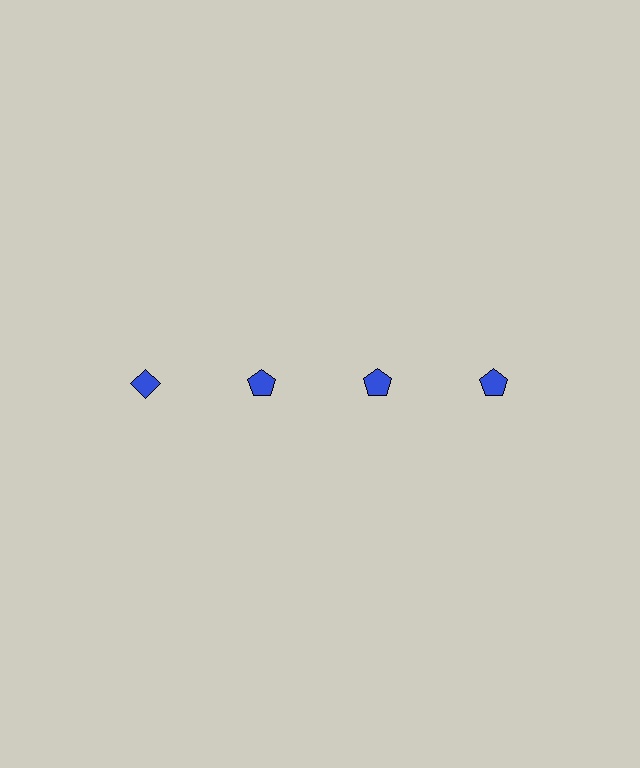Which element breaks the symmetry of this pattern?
The blue diamond in the top row, leftmost column breaks the symmetry. All other shapes are blue pentagons.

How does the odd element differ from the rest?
It has a different shape: diamond instead of pentagon.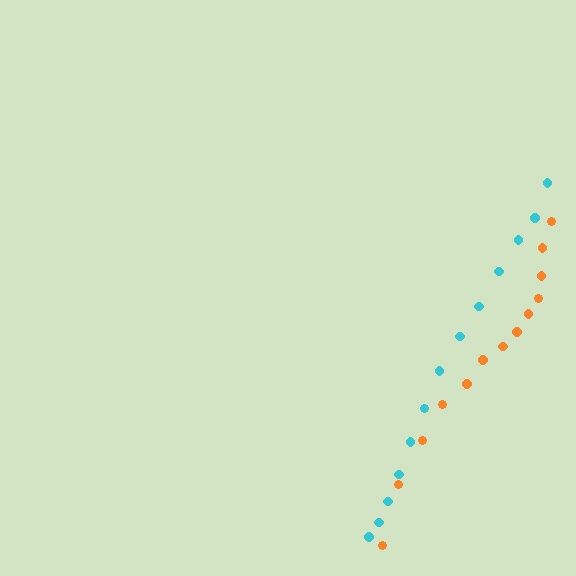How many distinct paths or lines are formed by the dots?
There are 2 distinct paths.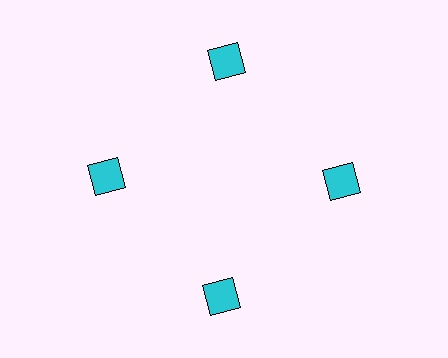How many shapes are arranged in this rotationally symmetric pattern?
There are 4 shapes, arranged in 4 groups of 1.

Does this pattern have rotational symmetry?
Yes, this pattern has 4-fold rotational symmetry. It looks the same after rotating 90 degrees around the center.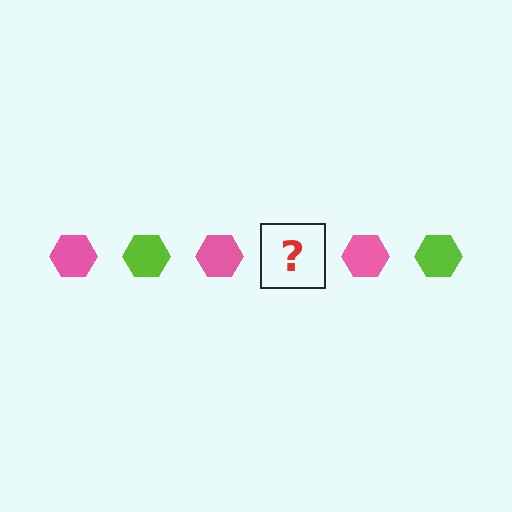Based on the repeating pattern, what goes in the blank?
The blank should be a lime hexagon.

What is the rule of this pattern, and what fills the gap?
The rule is that the pattern cycles through pink, lime hexagons. The gap should be filled with a lime hexagon.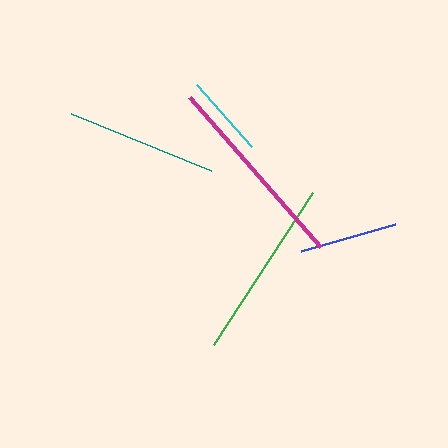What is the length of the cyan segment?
The cyan segment is approximately 83 pixels long.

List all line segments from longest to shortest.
From longest to shortest: magenta, green, teal, blue, cyan.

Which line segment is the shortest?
The cyan line is the shortest at approximately 83 pixels.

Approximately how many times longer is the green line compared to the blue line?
The green line is approximately 1.9 times the length of the blue line.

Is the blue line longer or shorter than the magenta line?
The magenta line is longer than the blue line.